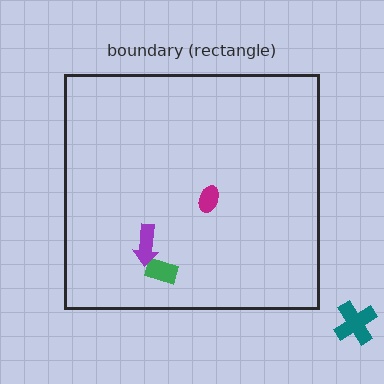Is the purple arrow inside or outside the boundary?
Inside.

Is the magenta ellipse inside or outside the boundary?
Inside.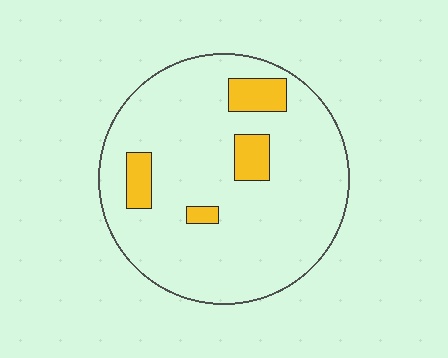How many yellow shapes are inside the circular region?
4.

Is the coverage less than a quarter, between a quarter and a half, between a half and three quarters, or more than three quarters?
Less than a quarter.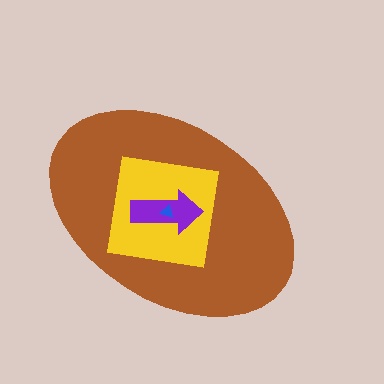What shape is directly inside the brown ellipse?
The yellow square.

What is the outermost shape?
The brown ellipse.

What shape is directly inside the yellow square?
The purple arrow.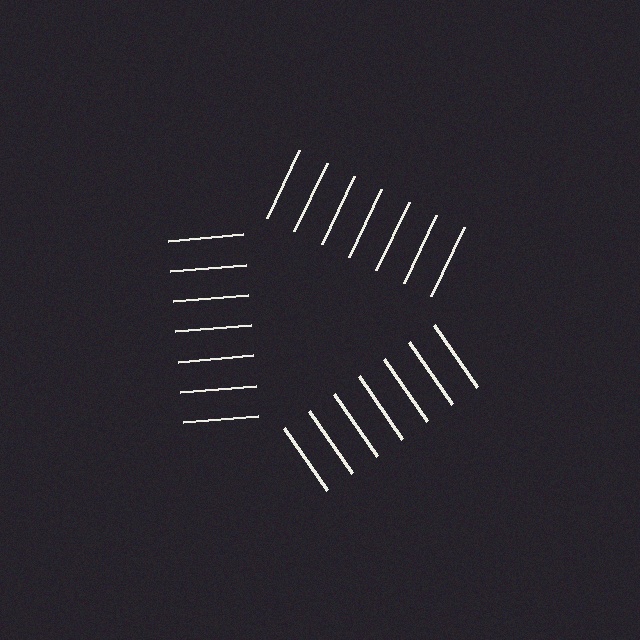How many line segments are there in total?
21 — 7 along each of the 3 edges.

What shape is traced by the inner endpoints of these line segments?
An illusory triangle — the line segments terminate on its edges but no continuous stroke is drawn.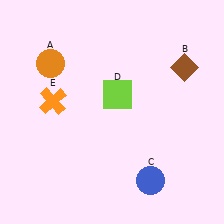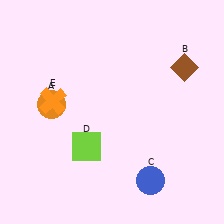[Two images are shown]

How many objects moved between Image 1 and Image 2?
2 objects moved between the two images.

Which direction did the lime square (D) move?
The lime square (D) moved down.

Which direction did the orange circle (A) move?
The orange circle (A) moved down.